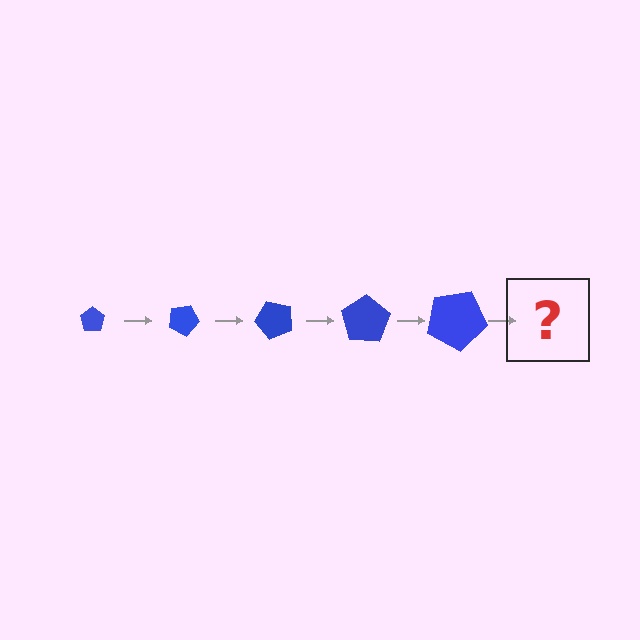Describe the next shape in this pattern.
It should be a pentagon, larger than the previous one and rotated 125 degrees from the start.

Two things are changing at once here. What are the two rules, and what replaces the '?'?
The two rules are that the pentagon grows larger each step and it rotates 25 degrees each step. The '?' should be a pentagon, larger than the previous one and rotated 125 degrees from the start.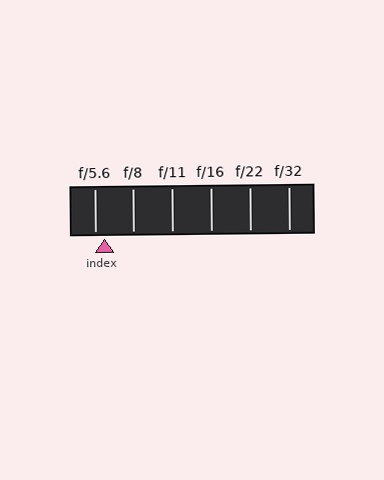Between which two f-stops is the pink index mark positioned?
The index mark is between f/5.6 and f/8.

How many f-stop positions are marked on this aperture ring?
There are 6 f-stop positions marked.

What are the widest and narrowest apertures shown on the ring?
The widest aperture shown is f/5.6 and the narrowest is f/32.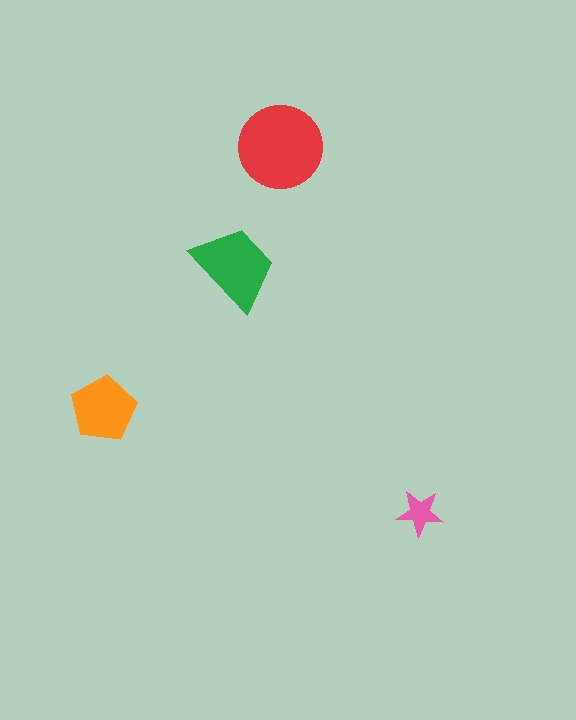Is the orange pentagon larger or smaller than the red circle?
Smaller.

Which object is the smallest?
The pink star.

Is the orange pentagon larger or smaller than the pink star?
Larger.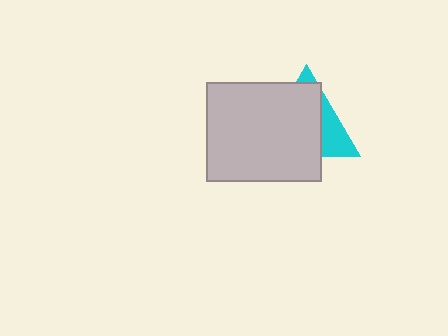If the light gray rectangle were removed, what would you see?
You would see the complete cyan triangle.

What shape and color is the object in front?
The object in front is a light gray rectangle.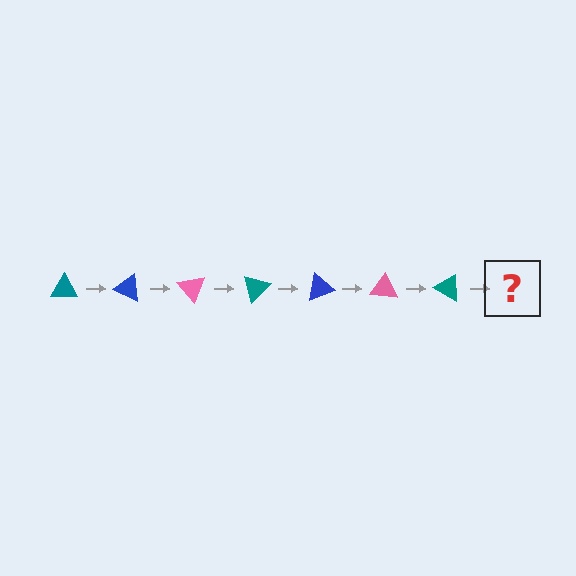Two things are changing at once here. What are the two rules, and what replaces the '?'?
The two rules are that it rotates 25 degrees each step and the color cycles through teal, blue, and pink. The '?' should be a blue triangle, rotated 175 degrees from the start.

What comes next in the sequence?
The next element should be a blue triangle, rotated 175 degrees from the start.